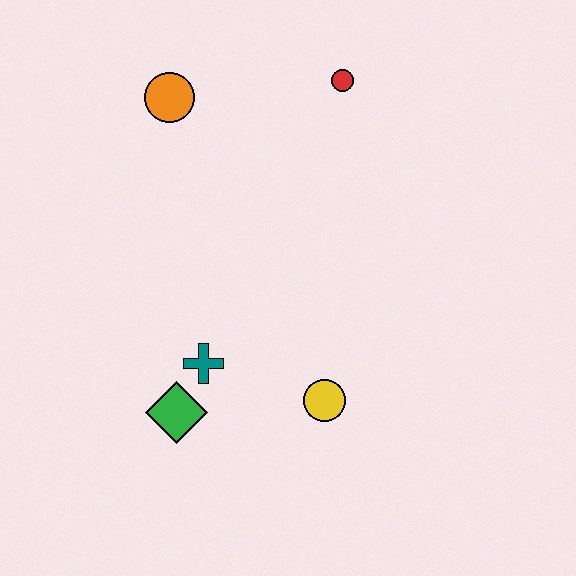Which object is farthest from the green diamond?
The red circle is farthest from the green diamond.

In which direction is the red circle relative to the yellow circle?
The red circle is above the yellow circle.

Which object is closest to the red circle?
The orange circle is closest to the red circle.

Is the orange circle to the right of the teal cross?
No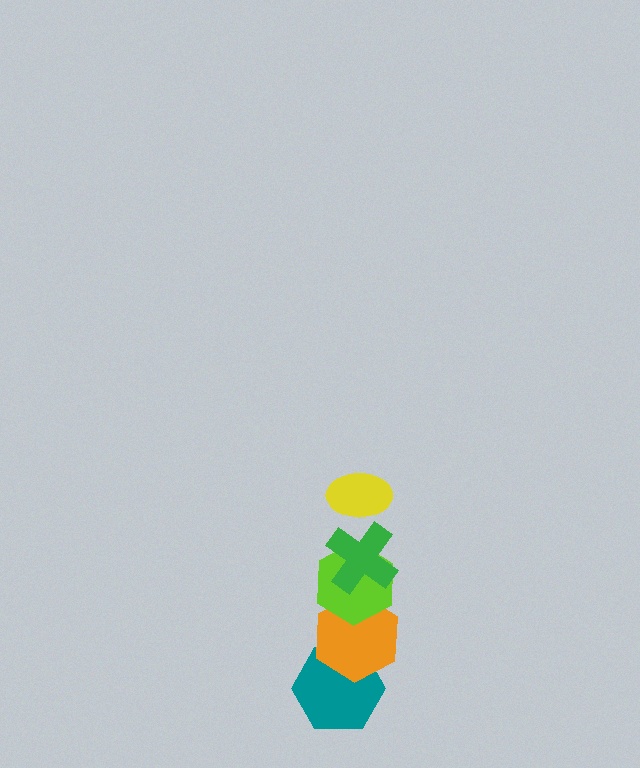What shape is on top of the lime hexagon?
The green cross is on top of the lime hexagon.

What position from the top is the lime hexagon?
The lime hexagon is 3rd from the top.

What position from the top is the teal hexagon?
The teal hexagon is 5th from the top.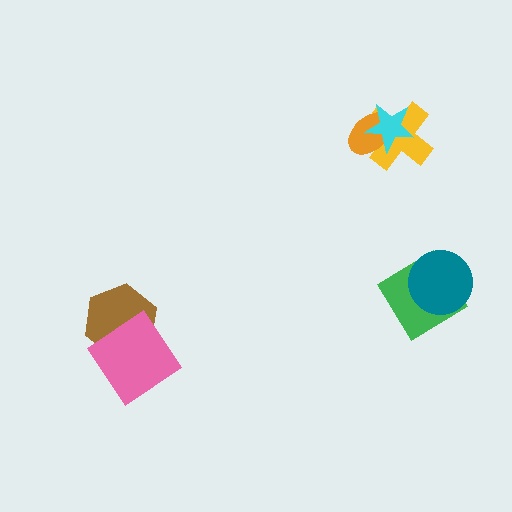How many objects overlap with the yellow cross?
2 objects overlap with the yellow cross.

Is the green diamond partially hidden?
Yes, it is partially covered by another shape.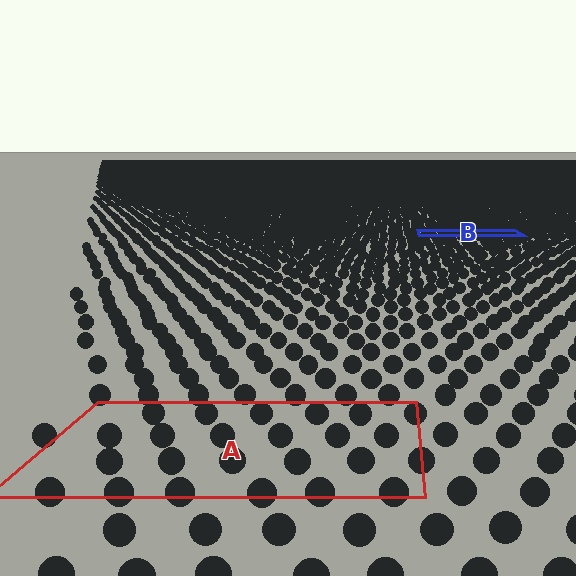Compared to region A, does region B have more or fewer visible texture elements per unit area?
Region B has more texture elements per unit area — they are packed more densely because it is farther away.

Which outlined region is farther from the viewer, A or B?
Region B is farther from the viewer — the texture elements inside it appear smaller and more densely packed.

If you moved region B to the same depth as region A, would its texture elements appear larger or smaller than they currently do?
They would appear larger. At a closer depth, the same texture elements are projected at a bigger on-screen size.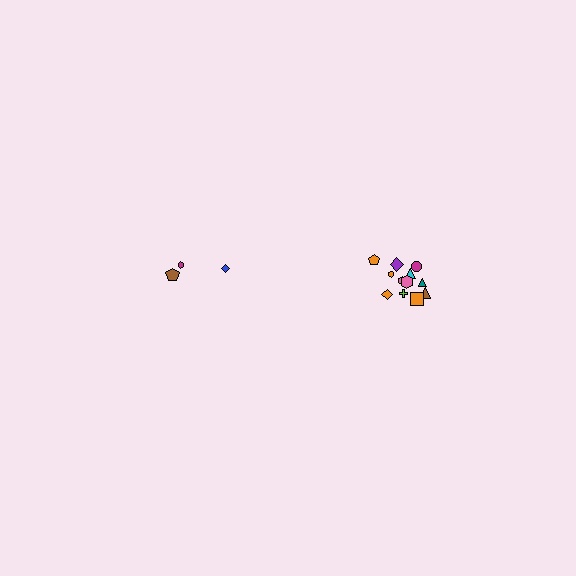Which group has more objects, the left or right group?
The right group.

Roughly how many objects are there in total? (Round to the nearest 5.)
Roughly 15 objects in total.